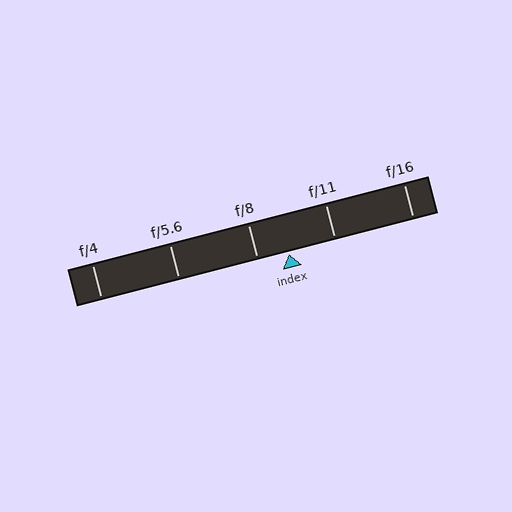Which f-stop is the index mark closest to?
The index mark is closest to f/8.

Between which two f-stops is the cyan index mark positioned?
The index mark is between f/8 and f/11.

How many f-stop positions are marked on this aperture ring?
There are 5 f-stop positions marked.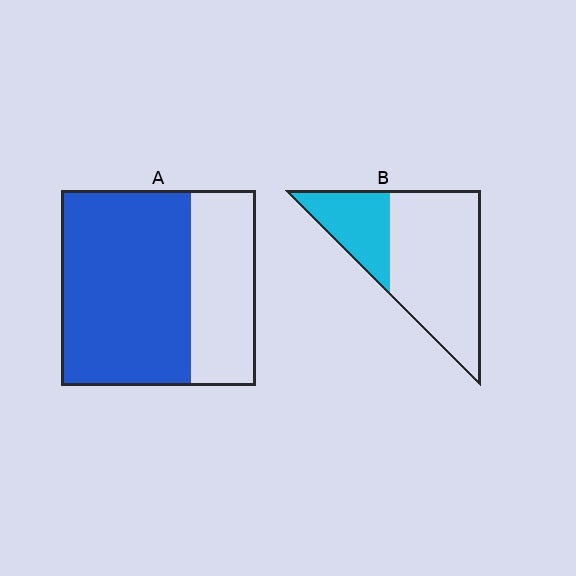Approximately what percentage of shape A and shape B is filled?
A is approximately 65% and B is approximately 30%.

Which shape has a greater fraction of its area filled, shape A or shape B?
Shape A.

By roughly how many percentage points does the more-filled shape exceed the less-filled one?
By roughly 40 percentage points (A over B).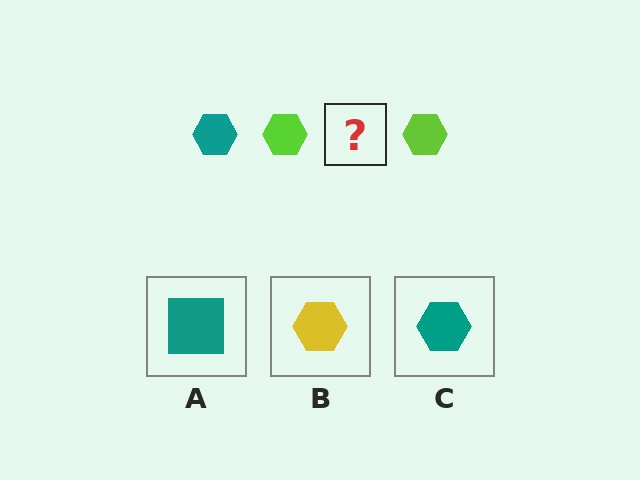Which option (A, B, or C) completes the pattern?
C.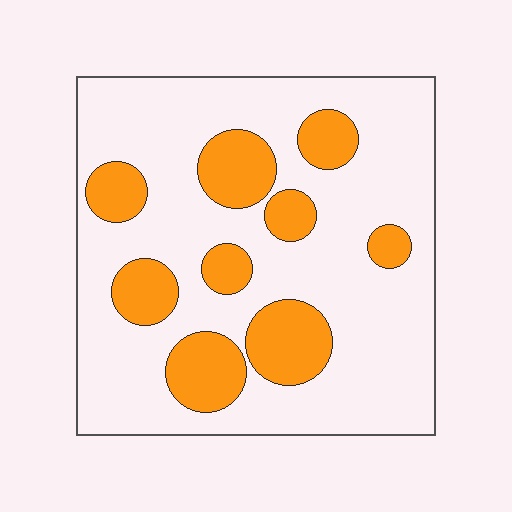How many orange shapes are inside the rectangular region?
9.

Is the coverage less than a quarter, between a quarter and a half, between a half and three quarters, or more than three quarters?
Less than a quarter.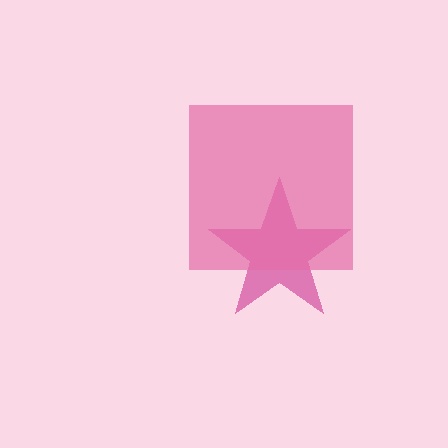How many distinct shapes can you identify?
There are 2 distinct shapes: a magenta star, a pink square.